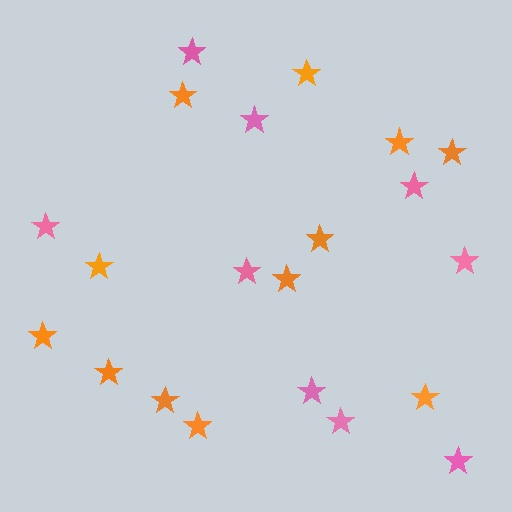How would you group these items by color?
There are 2 groups: one group of pink stars (9) and one group of orange stars (12).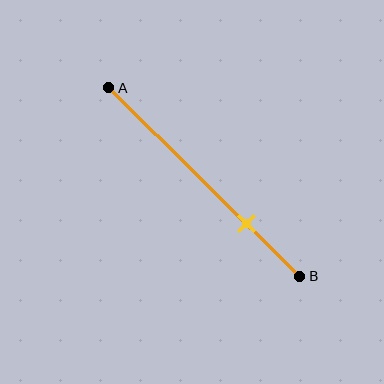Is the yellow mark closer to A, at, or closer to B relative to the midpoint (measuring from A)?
The yellow mark is closer to point B than the midpoint of segment AB.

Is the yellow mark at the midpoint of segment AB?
No, the mark is at about 70% from A, not at the 50% midpoint.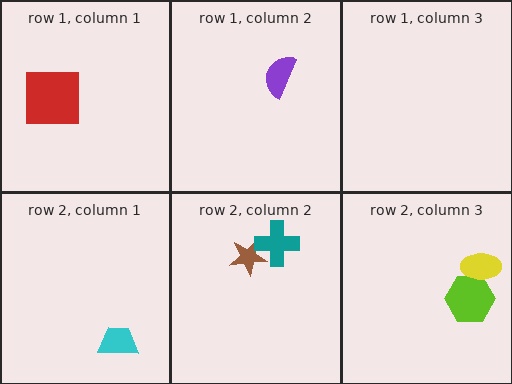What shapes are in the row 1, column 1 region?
The red square.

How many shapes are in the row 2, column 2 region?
2.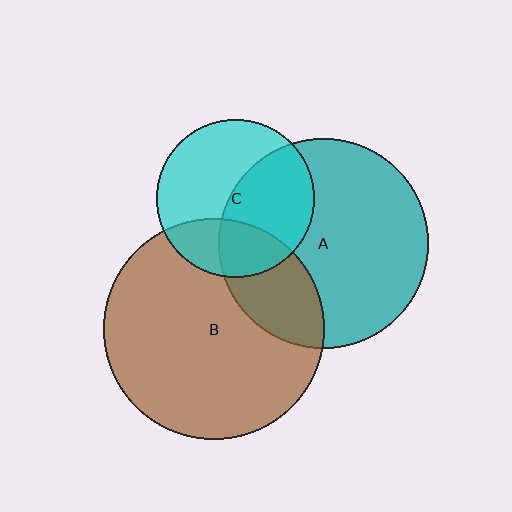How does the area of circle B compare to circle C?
Approximately 2.0 times.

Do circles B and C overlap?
Yes.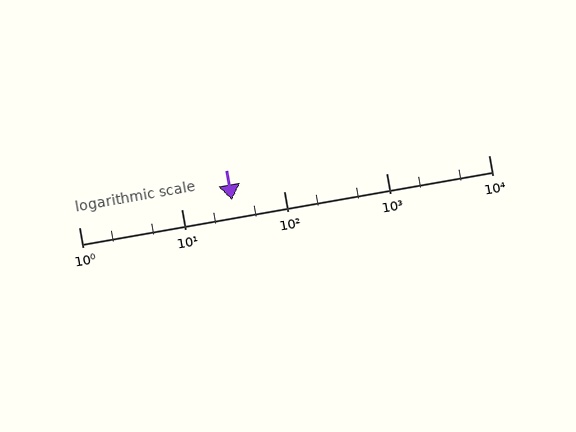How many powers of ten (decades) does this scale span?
The scale spans 4 decades, from 1 to 10000.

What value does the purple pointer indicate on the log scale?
The pointer indicates approximately 31.